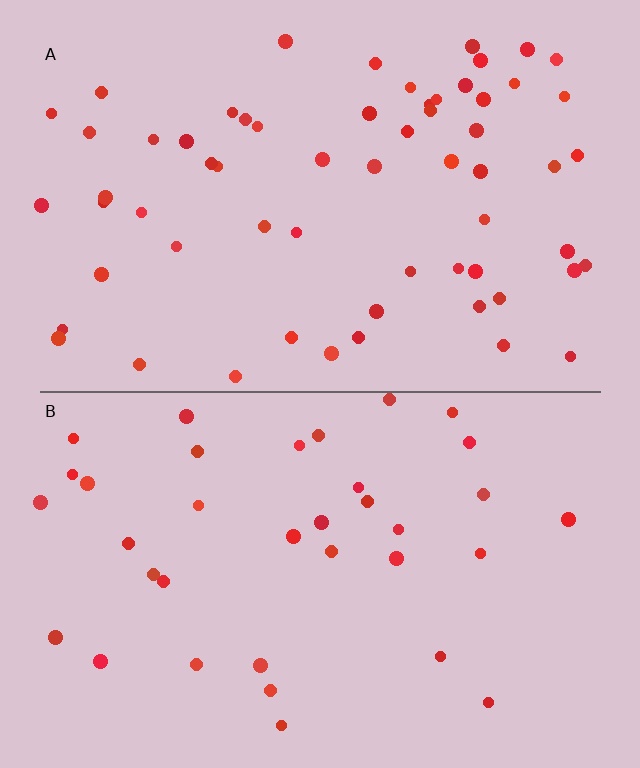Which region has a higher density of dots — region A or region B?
A (the top).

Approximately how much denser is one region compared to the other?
Approximately 1.7× — region A over region B.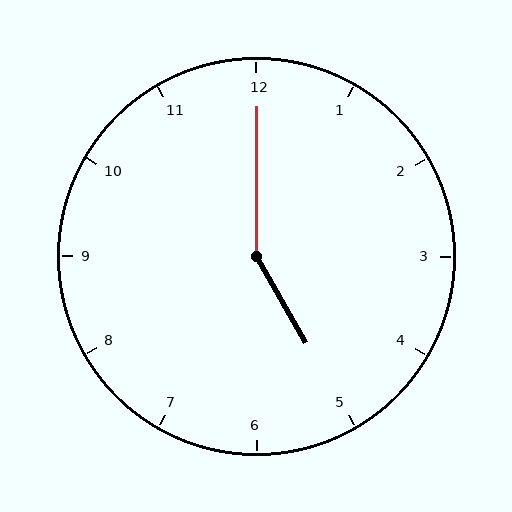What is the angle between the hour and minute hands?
Approximately 150 degrees.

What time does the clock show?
5:00.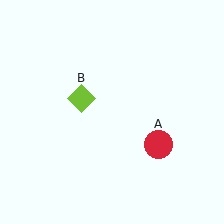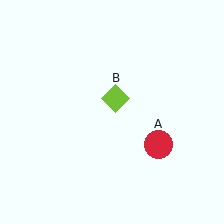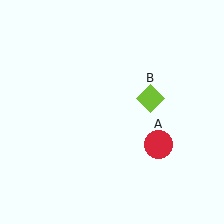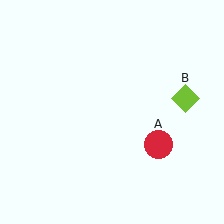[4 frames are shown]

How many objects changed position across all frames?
1 object changed position: lime diamond (object B).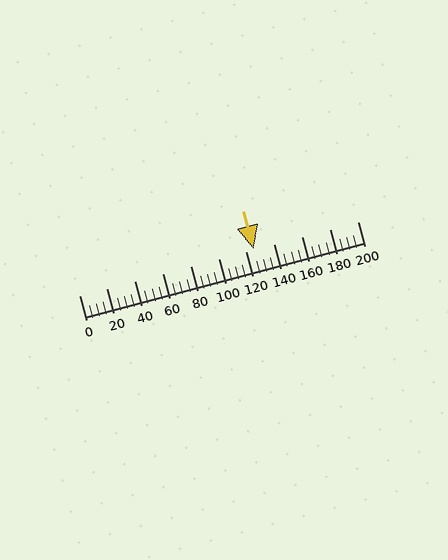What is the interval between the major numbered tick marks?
The major tick marks are spaced 20 units apart.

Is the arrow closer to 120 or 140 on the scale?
The arrow is closer to 120.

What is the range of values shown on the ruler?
The ruler shows values from 0 to 200.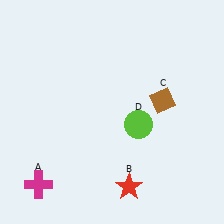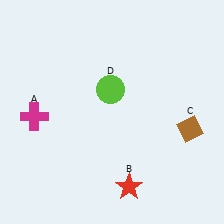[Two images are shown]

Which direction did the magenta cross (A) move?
The magenta cross (A) moved up.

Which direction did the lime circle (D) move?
The lime circle (D) moved up.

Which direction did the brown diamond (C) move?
The brown diamond (C) moved down.